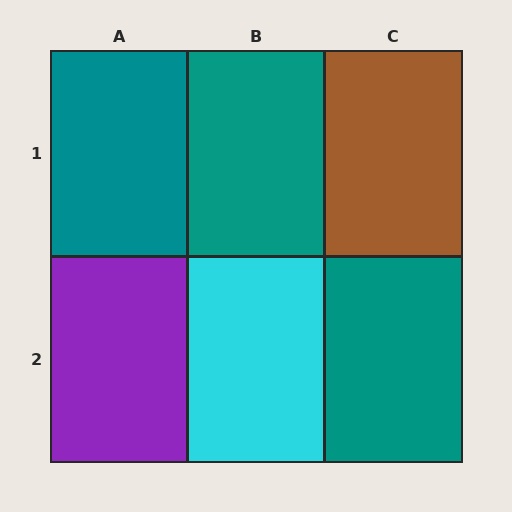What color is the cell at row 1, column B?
Teal.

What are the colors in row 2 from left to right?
Purple, cyan, teal.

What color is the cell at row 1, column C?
Brown.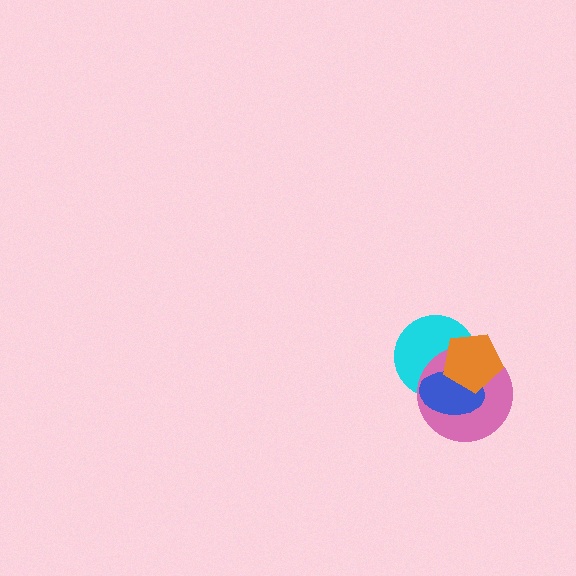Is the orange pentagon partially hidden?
No, no other shape covers it.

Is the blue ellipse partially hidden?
Yes, it is partially covered by another shape.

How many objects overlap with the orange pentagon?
3 objects overlap with the orange pentagon.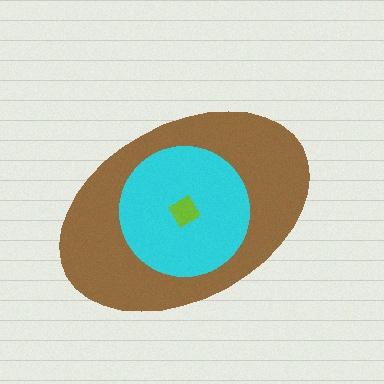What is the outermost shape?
The brown ellipse.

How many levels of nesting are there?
3.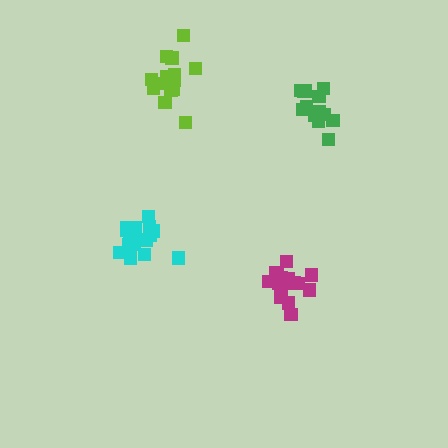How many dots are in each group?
Group 1: 14 dots, Group 2: 17 dots, Group 3: 13 dots, Group 4: 19 dots (63 total).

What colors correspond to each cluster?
The clusters are colored: lime, magenta, green, cyan.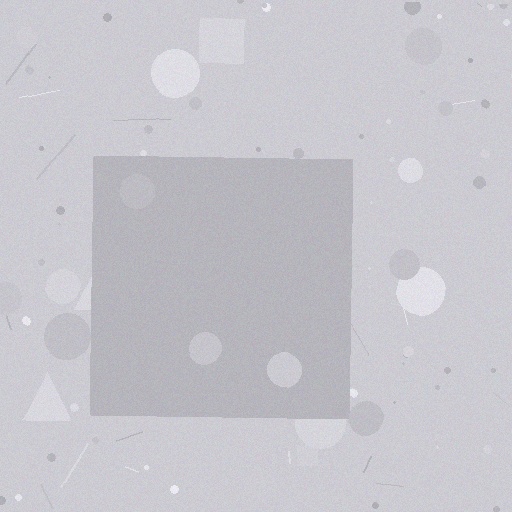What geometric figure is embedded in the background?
A square is embedded in the background.